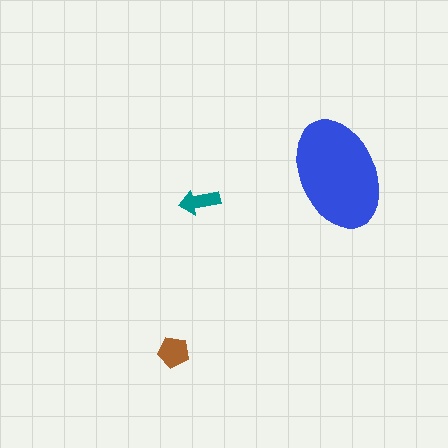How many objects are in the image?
There are 3 objects in the image.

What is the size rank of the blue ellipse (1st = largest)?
1st.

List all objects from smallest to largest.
The teal arrow, the brown pentagon, the blue ellipse.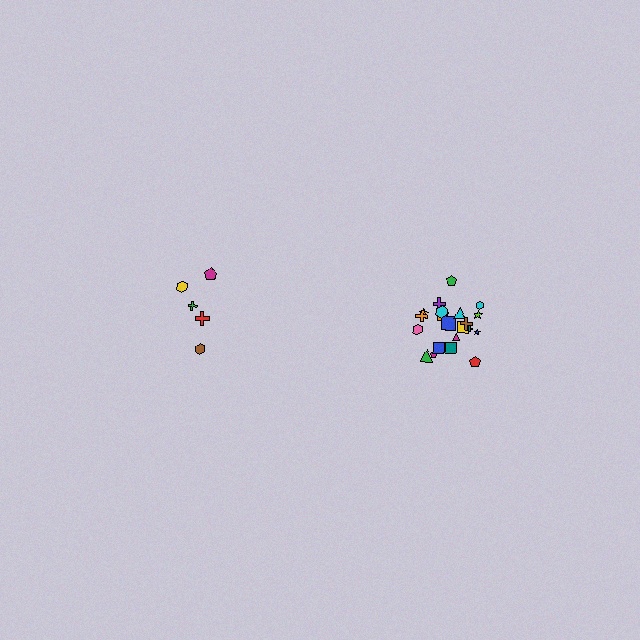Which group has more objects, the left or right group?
The right group.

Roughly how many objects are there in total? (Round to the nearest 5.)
Roughly 25 objects in total.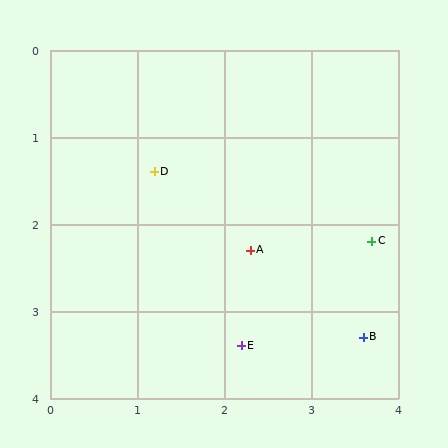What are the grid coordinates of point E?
Point E is at approximately (2.2, 3.4).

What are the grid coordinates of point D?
Point D is at approximately (1.2, 1.4).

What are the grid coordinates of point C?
Point C is at approximately (3.7, 2.2).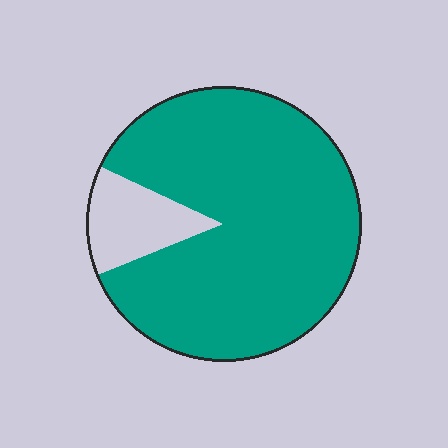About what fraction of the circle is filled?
About seven eighths (7/8).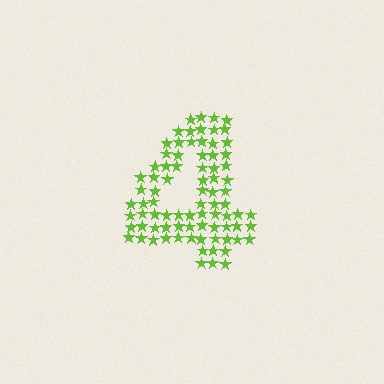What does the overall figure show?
The overall figure shows the digit 4.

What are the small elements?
The small elements are stars.